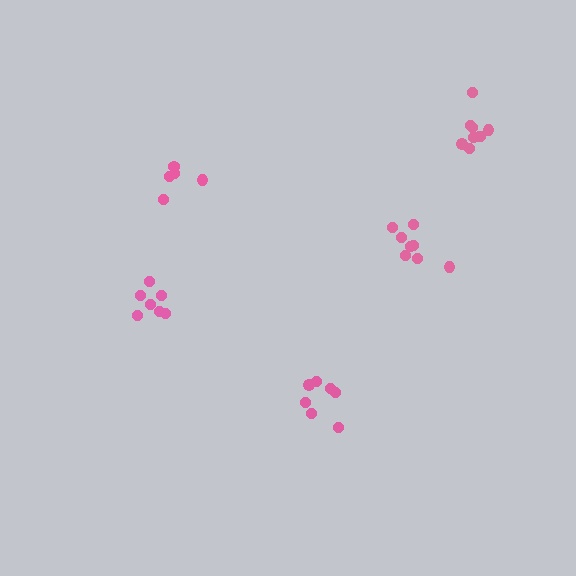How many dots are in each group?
Group 1: 7 dots, Group 2: 8 dots, Group 3: 5 dots, Group 4: 9 dots, Group 5: 7 dots (36 total).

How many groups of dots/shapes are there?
There are 5 groups.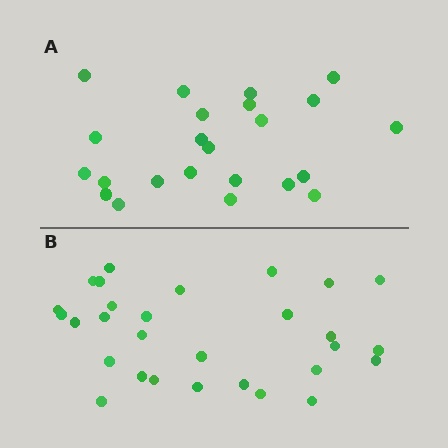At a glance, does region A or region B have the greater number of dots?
Region B (the bottom region) has more dots.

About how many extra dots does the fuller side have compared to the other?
Region B has about 6 more dots than region A.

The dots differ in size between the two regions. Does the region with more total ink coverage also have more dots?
No. Region A has more total ink coverage because its dots are larger, but region B actually contains more individual dots. Total area can be misleading — the number of items is what matters here.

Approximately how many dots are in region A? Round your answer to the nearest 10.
About 20 dots. (The exact count is 23, which rounds to 20.)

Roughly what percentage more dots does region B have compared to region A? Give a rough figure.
About 25% more.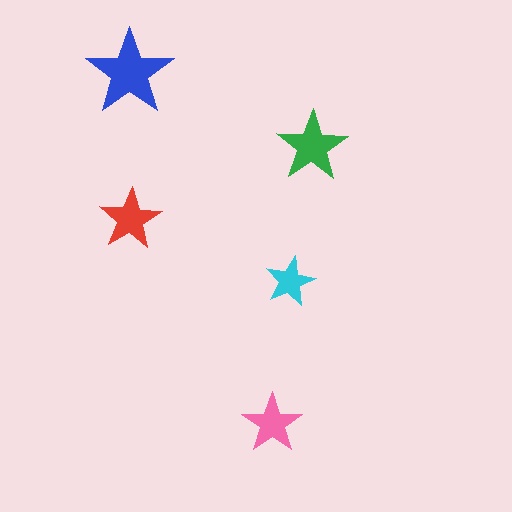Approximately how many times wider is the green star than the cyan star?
About 1.5 times wider.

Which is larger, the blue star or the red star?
The blue one.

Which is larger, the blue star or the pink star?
The blue one.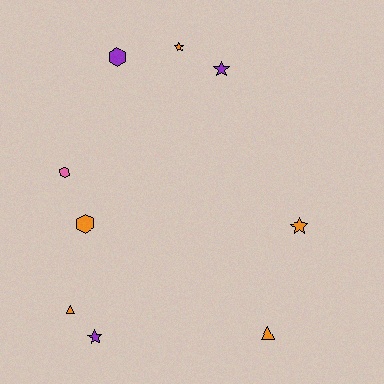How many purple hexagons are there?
There is 1 purple hexagon.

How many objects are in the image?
There are 9 objects.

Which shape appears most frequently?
Star, with 4 objects.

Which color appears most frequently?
Orange, with 5 objects.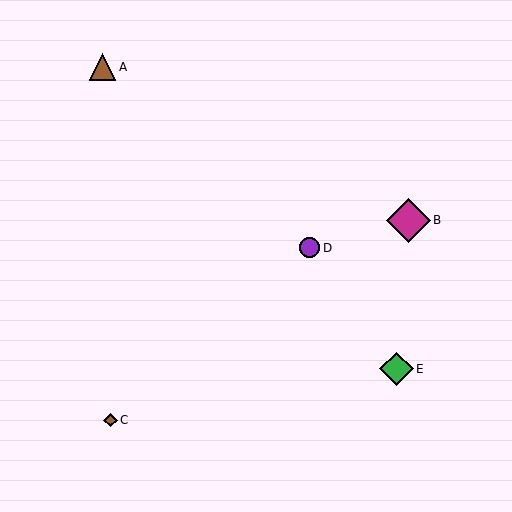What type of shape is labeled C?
Shape C is a brown diamond.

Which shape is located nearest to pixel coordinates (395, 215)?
The magenta diamond (labeled B) at (408, 220) is nearest to that location.